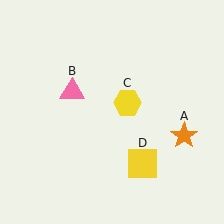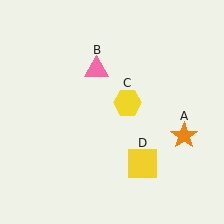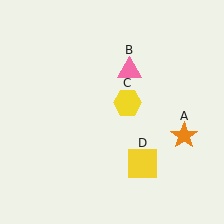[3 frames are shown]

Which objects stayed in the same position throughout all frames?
Orange star (object A) and yellow hexagon (object C) and yellow square (object D) remained stationary.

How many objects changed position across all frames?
1 object changed position: pink triangle (object B).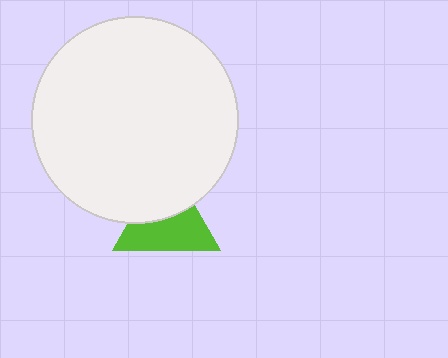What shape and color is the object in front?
The object in front is a white circle.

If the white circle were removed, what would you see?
You would see the complete lime triangle.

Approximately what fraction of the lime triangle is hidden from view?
Roughly 42% of the lime triangle is hidden behind the white circle.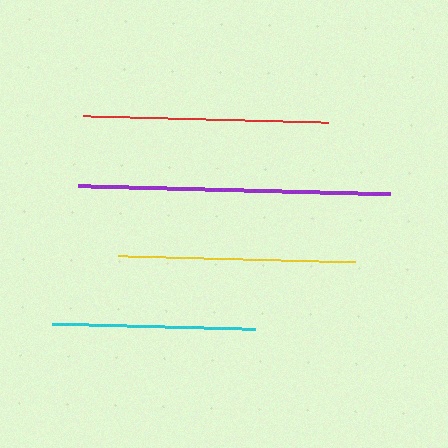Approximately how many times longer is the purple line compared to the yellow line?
The purple line is approximately 1.3 times the length of the yellow line.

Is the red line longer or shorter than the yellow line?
The red line is longer than the yellow line.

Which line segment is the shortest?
The cyan line is the shortest at approximately 203 pixels.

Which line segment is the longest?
The purple line is the longest at approximately 312 pixels.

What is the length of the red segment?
The red segment is approximately 245 pixels long.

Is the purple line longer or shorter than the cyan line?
The purple line is longer than the cyan line.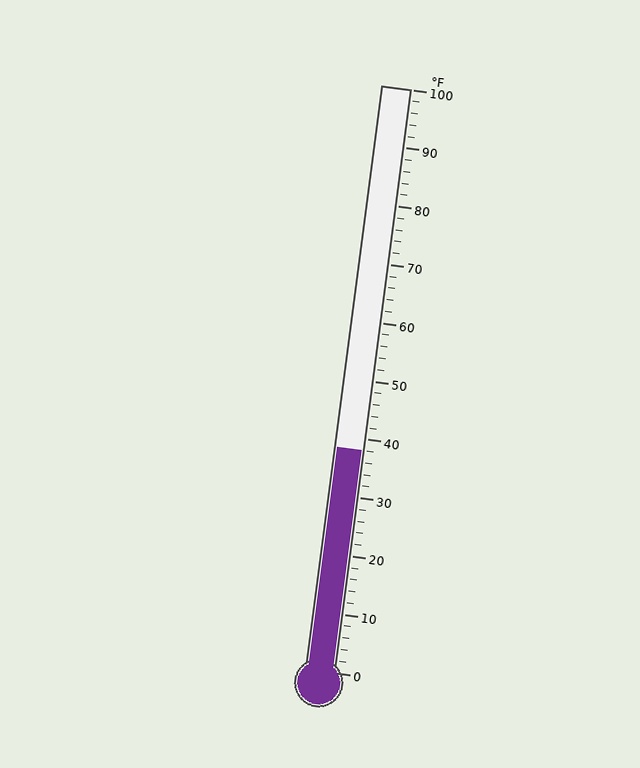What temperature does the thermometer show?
The thermometer shows approximately 38°F.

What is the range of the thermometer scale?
The thermometer scale ranges from 0°F to 100°F.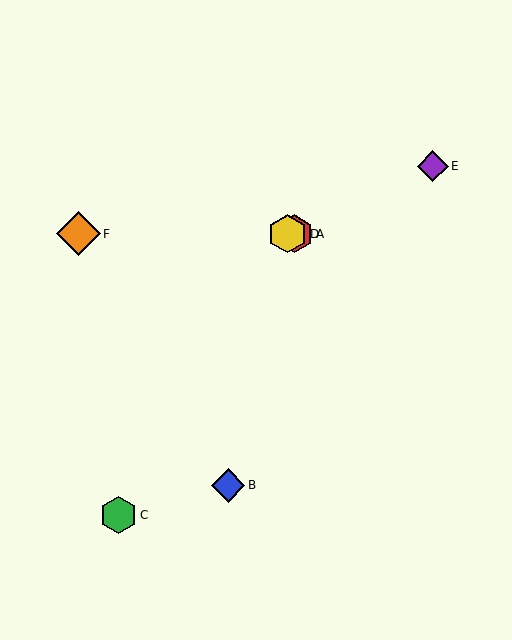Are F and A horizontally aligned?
Yes, both are at y≈234.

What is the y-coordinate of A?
Object A is at y≈234.